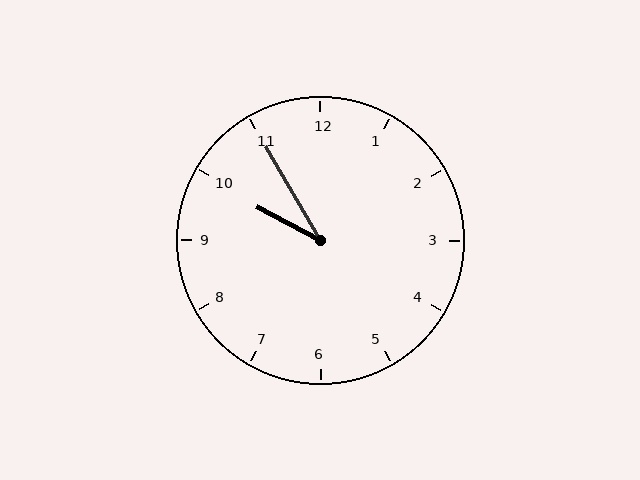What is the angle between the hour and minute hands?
Approximately 32 degrees.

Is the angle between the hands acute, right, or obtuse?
It is acute.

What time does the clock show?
9:55.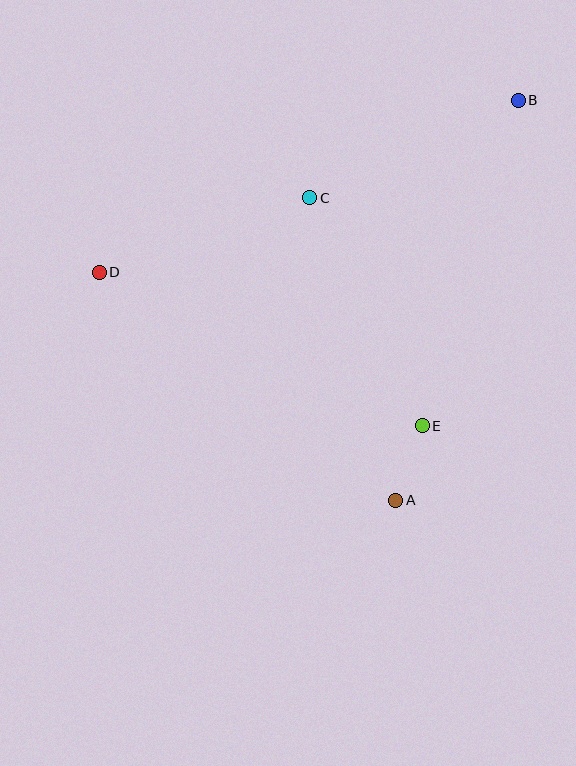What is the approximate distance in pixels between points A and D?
The distance between A and D is approximately 374 pixels.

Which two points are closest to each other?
Points A and E are closest to each other.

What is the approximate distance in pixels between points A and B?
The distance between A and B is approximately 418 pixels.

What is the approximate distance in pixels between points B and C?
The distance between B and C is approximately 230 pixels.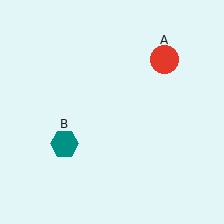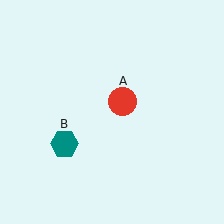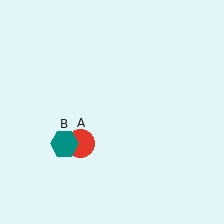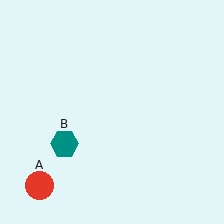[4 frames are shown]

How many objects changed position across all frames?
1 object changed position: red circle (object A).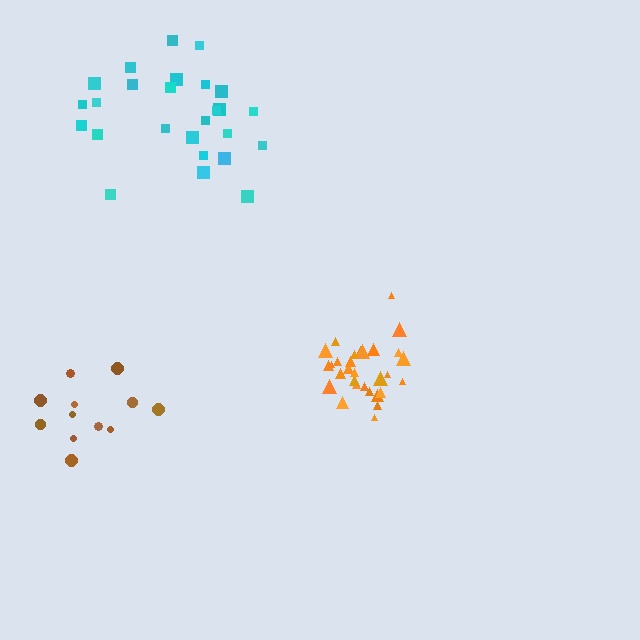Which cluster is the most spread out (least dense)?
Cyan.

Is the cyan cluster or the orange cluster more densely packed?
Orange.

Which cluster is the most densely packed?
Orange.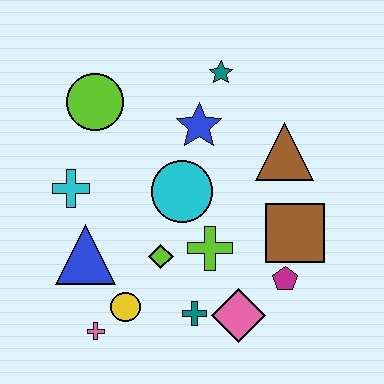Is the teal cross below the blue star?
Yes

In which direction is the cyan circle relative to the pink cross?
The cyan circle is above the pink cross.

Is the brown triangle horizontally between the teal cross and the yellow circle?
No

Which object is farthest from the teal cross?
The teal star is farthest from the teal cross.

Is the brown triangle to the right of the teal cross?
Yes